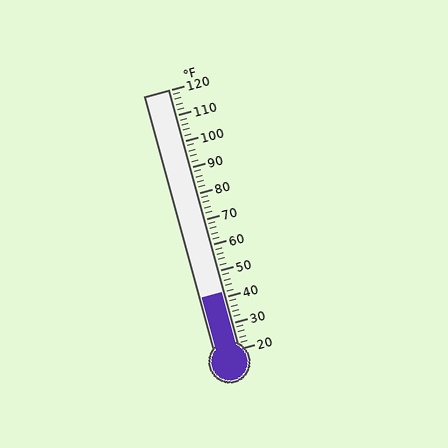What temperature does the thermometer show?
The thermometer shows approximately 42°F.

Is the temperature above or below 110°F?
The temperature is below 110°F.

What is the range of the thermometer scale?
The thermometer scale ranges from 20°F to 120°F.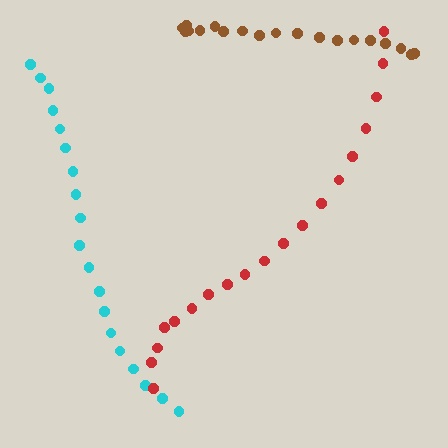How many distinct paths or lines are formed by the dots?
There are 3 distinct paths.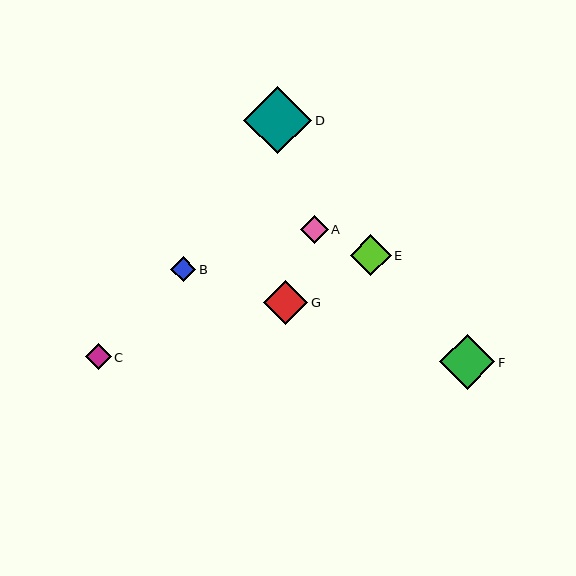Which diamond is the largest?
Diamond D is the largest with a size of approximately 68 pixels.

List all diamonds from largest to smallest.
From largest to smallest: D, F, G, E, A, C, B.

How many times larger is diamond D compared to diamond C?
Diamond D is approximately 2.6 times the size of diamond C.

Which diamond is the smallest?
Diamond B is the smallest with a size of approximately 25 pixels.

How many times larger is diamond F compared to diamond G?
Diamond F is approximately 1.3 times the size of diamond G.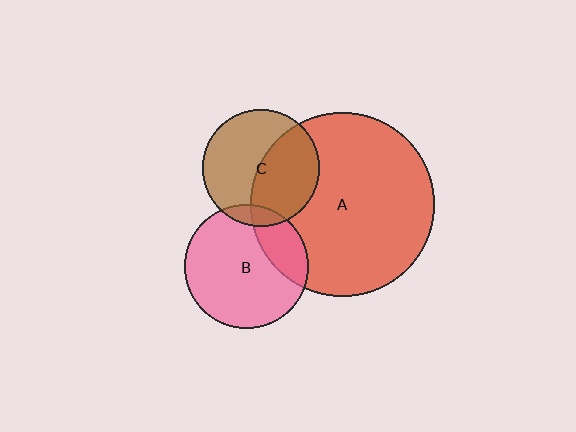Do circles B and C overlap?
Yes.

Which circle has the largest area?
Circle A (red).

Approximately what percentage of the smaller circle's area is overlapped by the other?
Approximately 10%.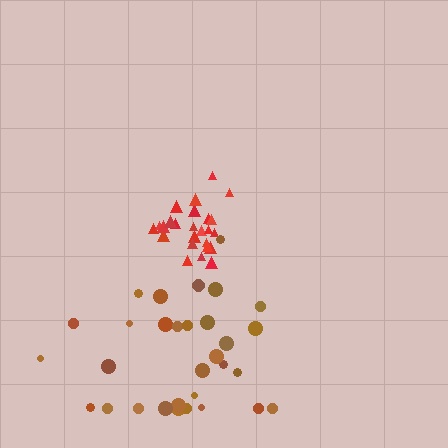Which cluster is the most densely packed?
Red.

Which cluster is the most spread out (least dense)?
Brown.